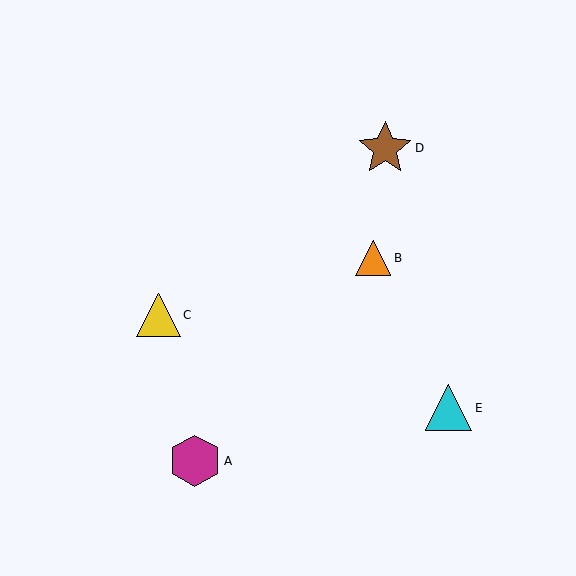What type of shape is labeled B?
Shape B is an orange triangle.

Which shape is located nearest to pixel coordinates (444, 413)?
The cyan triangle (labeled E) at (448, 408) is nearest to that location.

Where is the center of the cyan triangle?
The center of the cyan triangle is at (448, 408).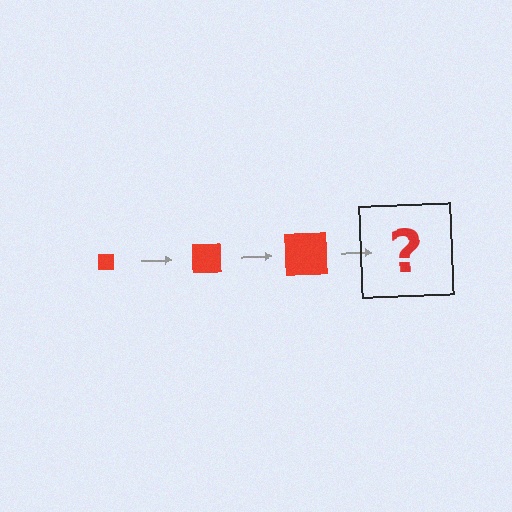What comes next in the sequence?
The next element should be a red square, larger than the previous one.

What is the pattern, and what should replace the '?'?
The pattern is that the square gets progressively larger each step. The '?' should be a red square, larger than the previous one.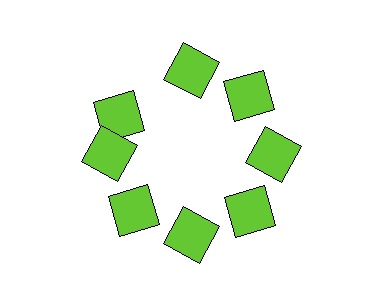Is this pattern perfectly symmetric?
No. The 8 lime squares are arranged in a ring, but one element near the 10 o'clock position is rotated out of alignment along the ring, breaking the 8-fold rotational symmetry.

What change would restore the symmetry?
The symmetry would be restored by rotating it back into even spacing with its neighbors so that all 8 squares sit at equal angles and equal distance from the center.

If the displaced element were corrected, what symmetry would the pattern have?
It would have 8-fold rotational symmetry — the pattern would map onto itself every 45 degrees.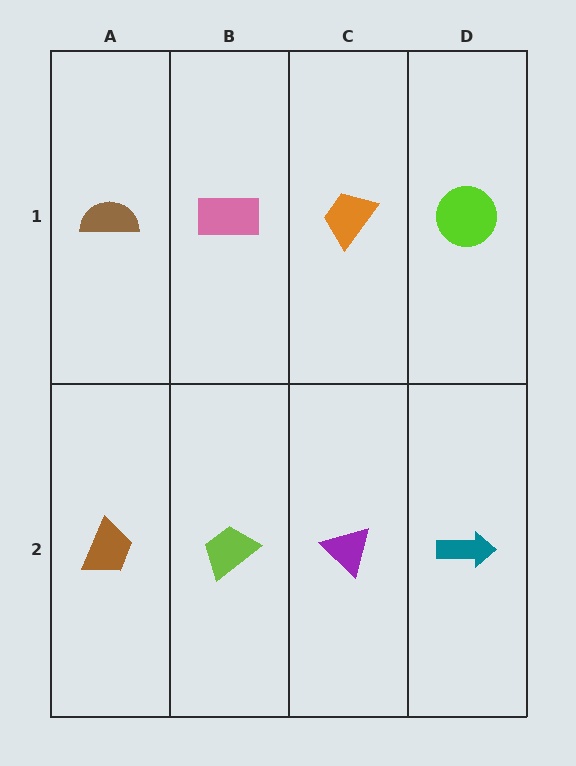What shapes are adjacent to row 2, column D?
A lime circle (row 1, column D), a purple triangle (row 2, column C).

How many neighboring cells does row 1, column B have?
3.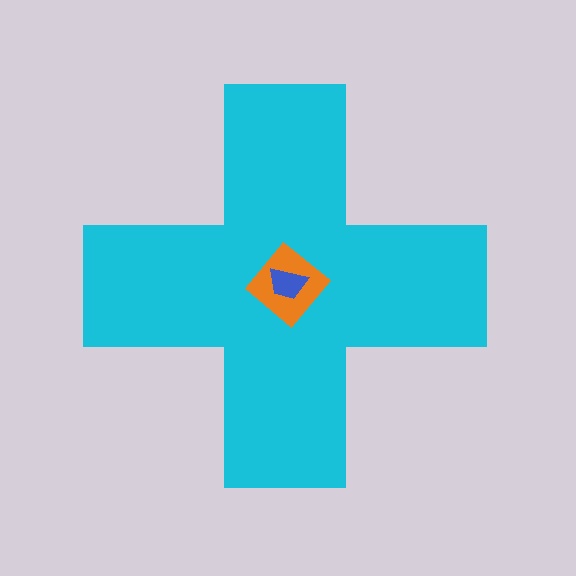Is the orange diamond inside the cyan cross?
Yes.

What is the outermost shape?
The cyan cross.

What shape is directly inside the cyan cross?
The orange diamond.